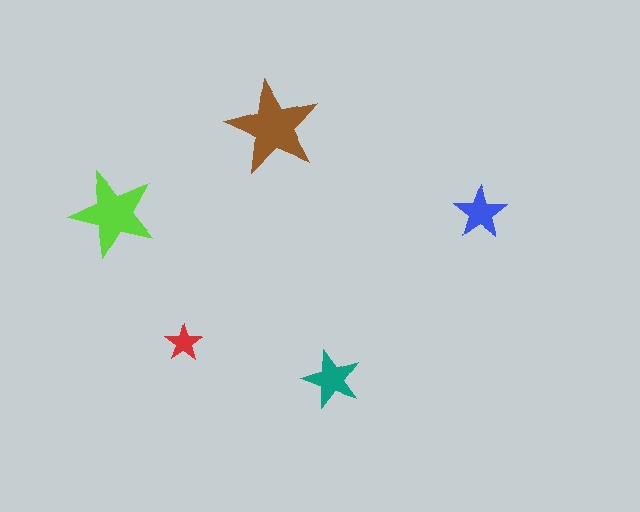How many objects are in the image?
There are 5 objects in the image.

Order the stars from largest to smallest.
the brown one, the lime one, the teal one, the blue one, the red one.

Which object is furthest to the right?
The blue star is rightmost.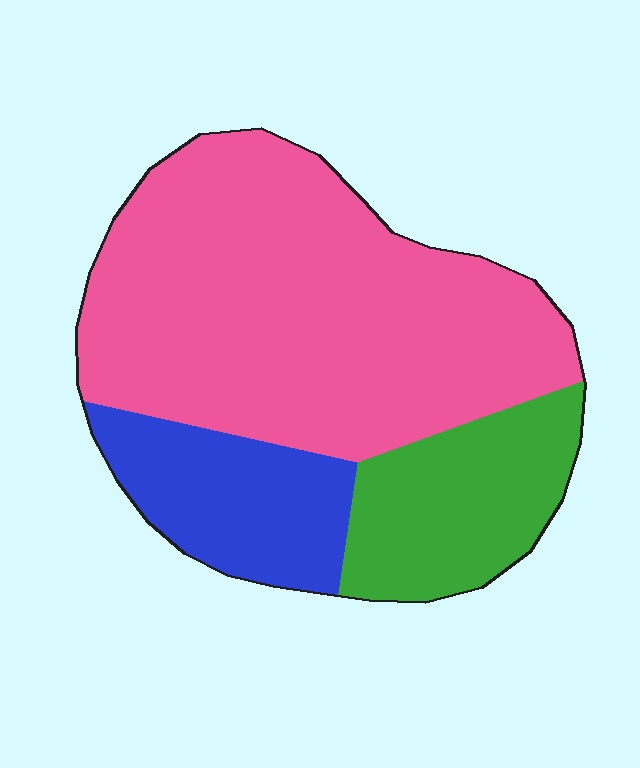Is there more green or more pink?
Pink.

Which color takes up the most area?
Pink, at roughly 60%.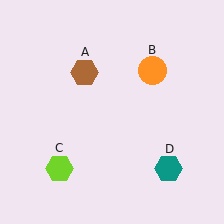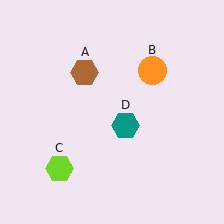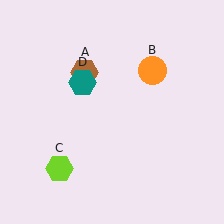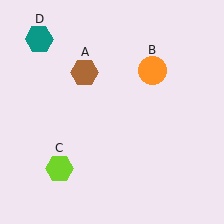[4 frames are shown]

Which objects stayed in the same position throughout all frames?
Brown hexagon (object A) and orange circle (object B) and lime hexagon (object C) remained stationary.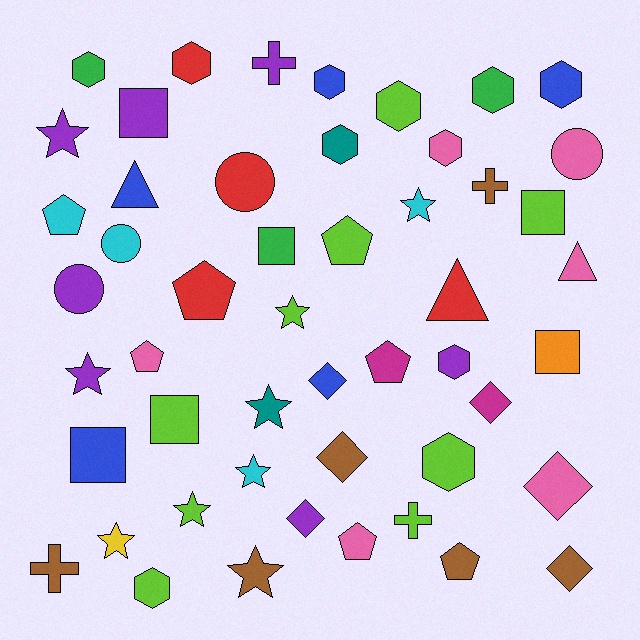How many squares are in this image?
There are 6 squares.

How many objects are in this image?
There are 50 objects.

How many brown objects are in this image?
There are 6 brown objects.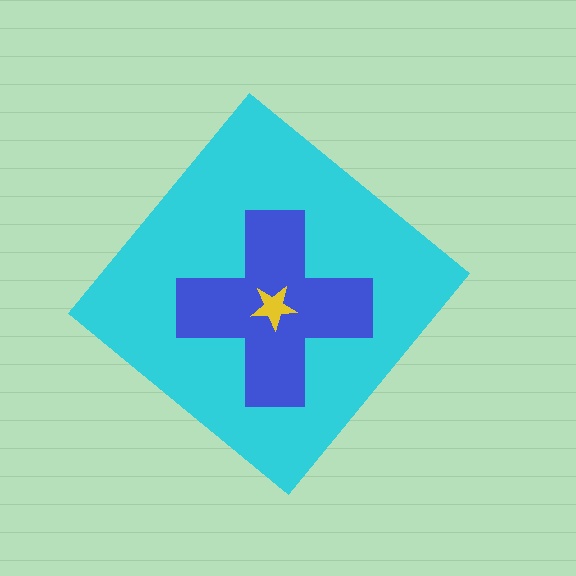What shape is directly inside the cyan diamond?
The blue cross.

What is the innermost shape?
The yellow star.